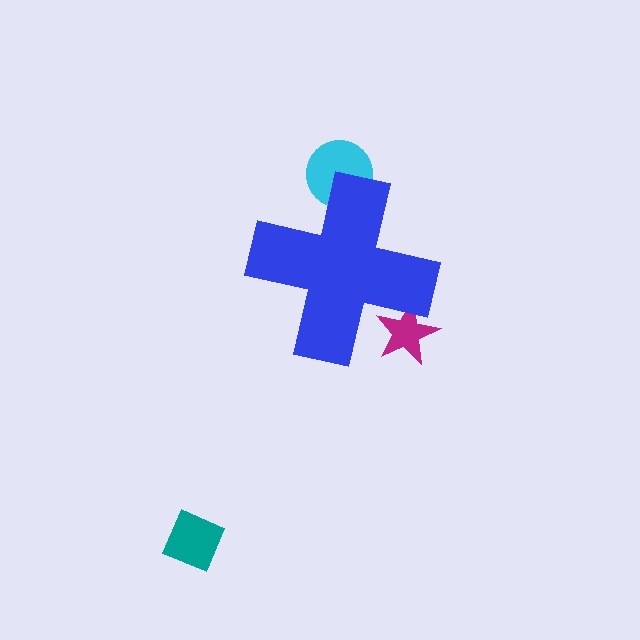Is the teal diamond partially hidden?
No, the teal diamond is fully visible.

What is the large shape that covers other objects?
A blue cross.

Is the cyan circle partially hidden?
Yes, the cyan circle is partially hidden behind the blue cross.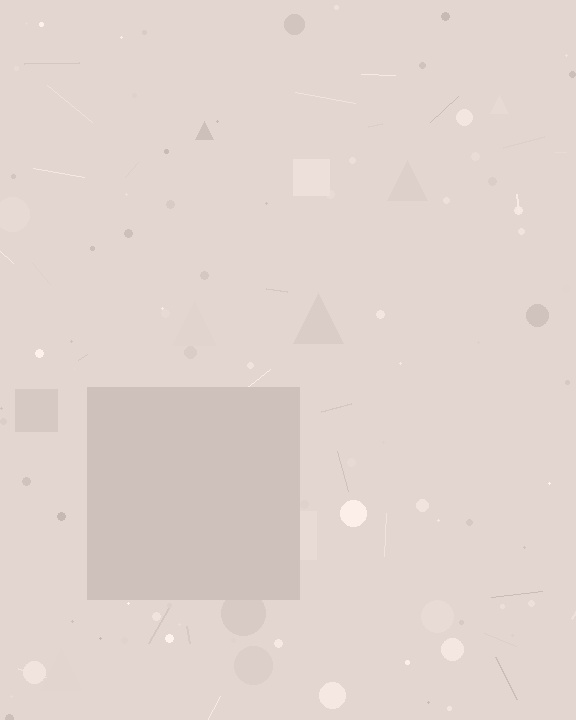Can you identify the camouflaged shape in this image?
The camouflaged shape is a square.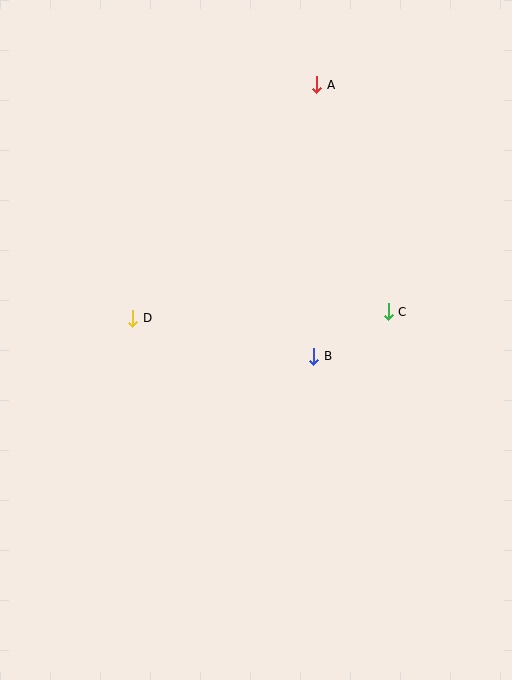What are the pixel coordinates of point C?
Point C is at (388, 312).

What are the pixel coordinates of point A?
Point A is at (317, 85).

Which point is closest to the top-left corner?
Point A is closest to the top-left corner.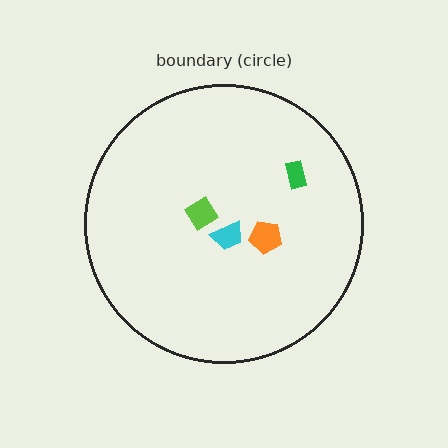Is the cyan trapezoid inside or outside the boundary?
Inside.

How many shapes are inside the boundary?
4 inside, 0 outside.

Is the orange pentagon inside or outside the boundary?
Inside.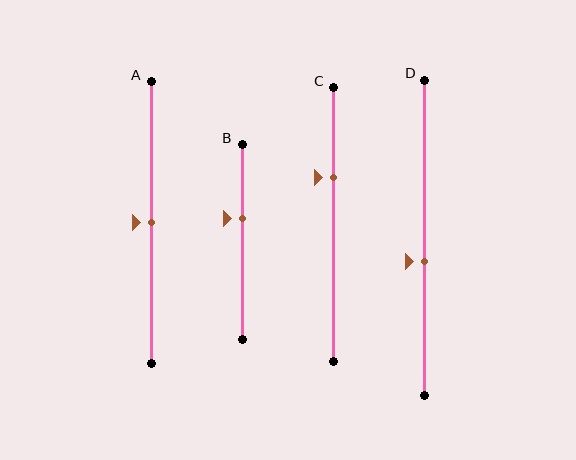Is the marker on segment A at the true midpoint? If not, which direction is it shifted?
Yes, the marker on segment A is at the true midpoint.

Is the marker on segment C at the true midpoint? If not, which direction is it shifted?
No, the marker on segment C is shifted upward by about 17% of the segment length.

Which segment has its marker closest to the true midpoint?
Segment A has its marker closest to the true midpoint.